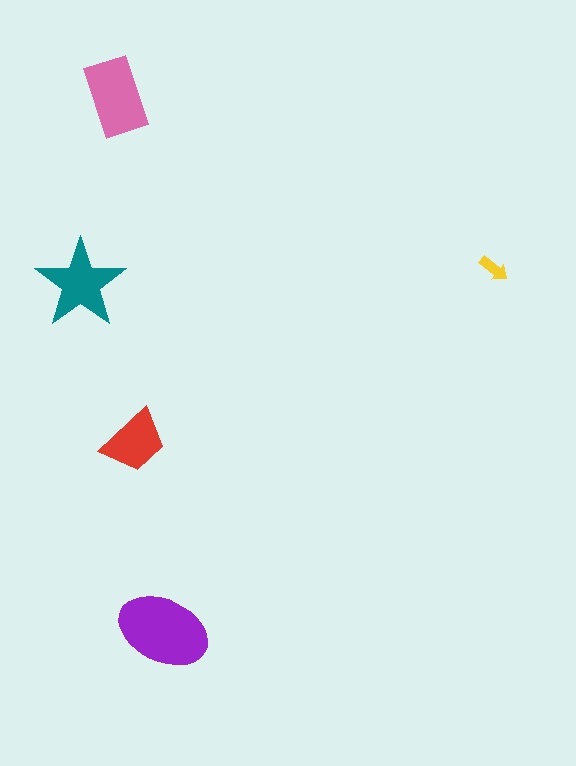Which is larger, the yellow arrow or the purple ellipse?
The purple ellipse.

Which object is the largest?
The purple ellipse.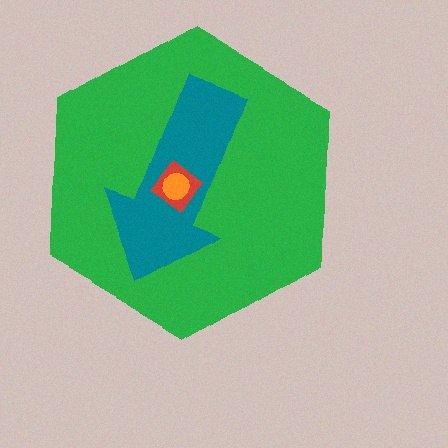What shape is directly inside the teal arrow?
The red diamond.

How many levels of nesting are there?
4.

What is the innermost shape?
The orange circle.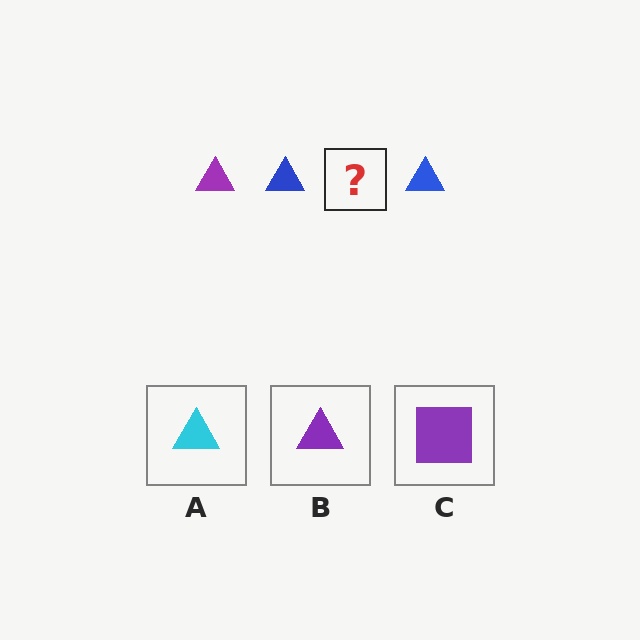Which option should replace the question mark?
Option B.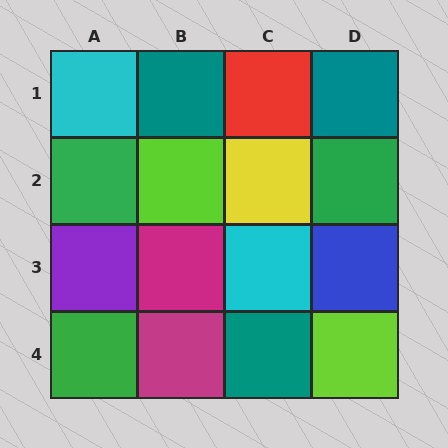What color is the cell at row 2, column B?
Lime.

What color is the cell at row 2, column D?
Green.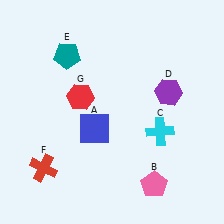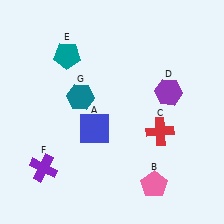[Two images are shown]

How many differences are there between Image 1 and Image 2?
There are 3 differences between the two images.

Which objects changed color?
C changed from cyan to red. F changed from red to purple. G changed from red to teal.